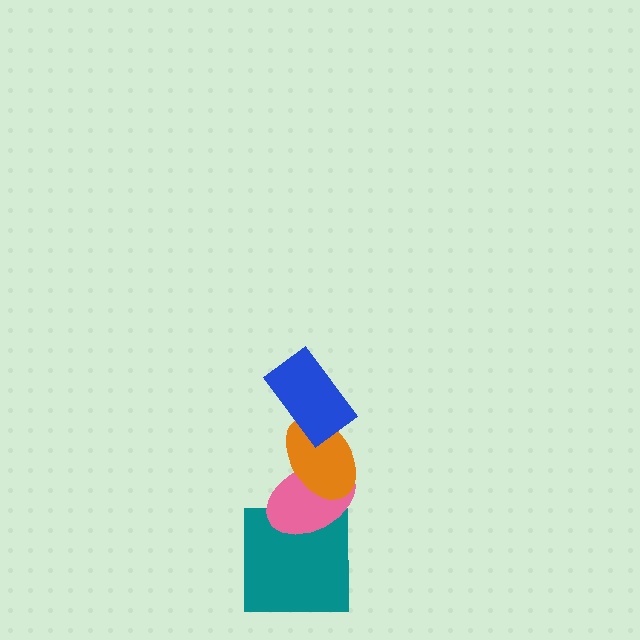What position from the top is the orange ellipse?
The orange ellipse is 2nd from the top.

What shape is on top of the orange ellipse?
The blue rectangle is on top of the orange ellipse.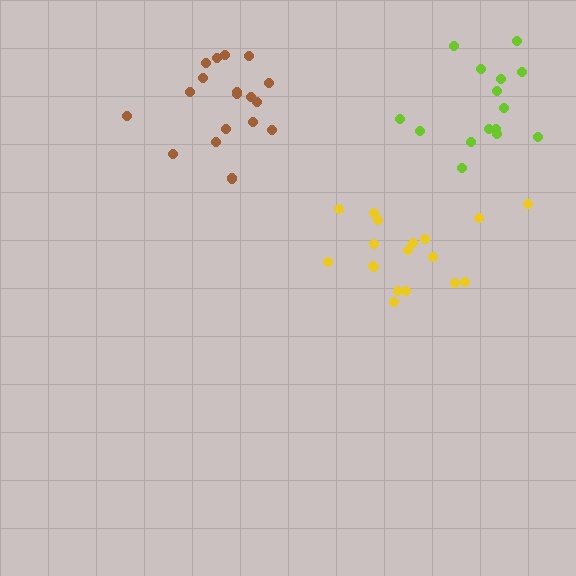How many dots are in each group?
Group 1: 18 dots, Group 2: 18 dots, Group 3: 15 dots (51 total).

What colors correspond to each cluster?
The clusters are colored: yellow, brown, lime.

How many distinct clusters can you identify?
There are 3 distinct clusters.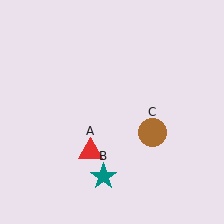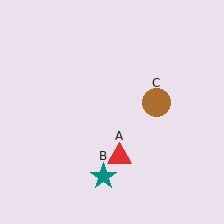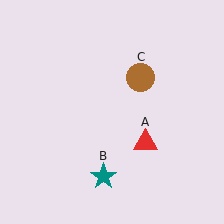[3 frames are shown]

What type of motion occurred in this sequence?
The red triangle (object A), brown circle (object C) rotated counterclockwise around the center of the scene.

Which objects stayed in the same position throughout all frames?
Teal star (object B) remained stationary.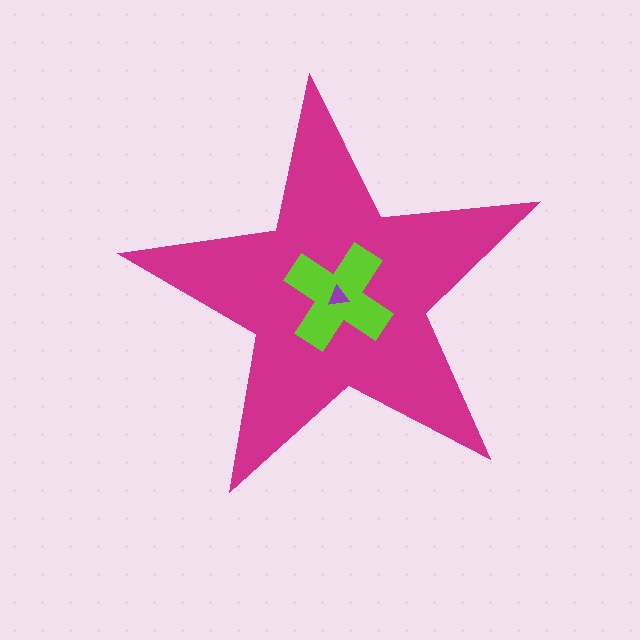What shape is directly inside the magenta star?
The lime cross.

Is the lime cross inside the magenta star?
Yes.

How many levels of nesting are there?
3.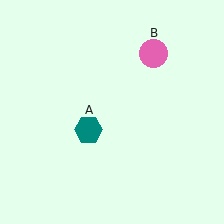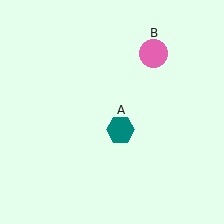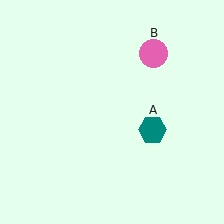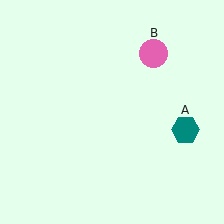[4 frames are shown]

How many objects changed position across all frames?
1 object changed position: teal hexagon (object A).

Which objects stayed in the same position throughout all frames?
Pink circle (object B) remained stationary.